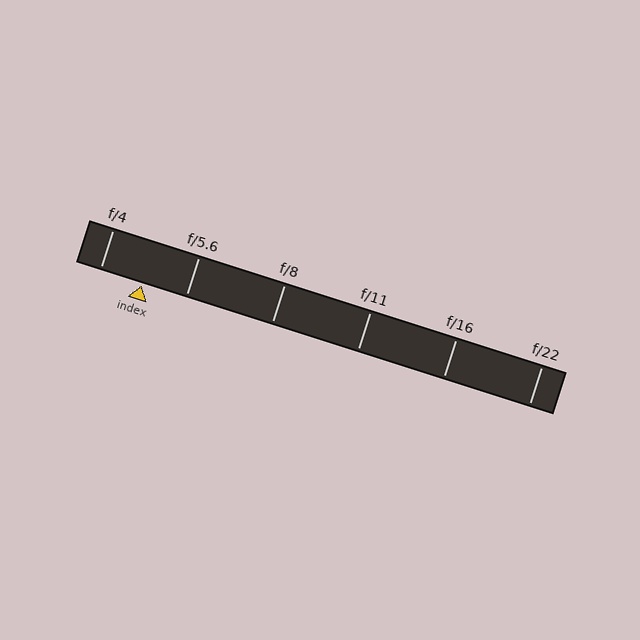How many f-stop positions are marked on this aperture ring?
There are 6 f-stop positions marked.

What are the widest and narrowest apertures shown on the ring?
The widest aperture shown is f/4 and the narrowest is f/22.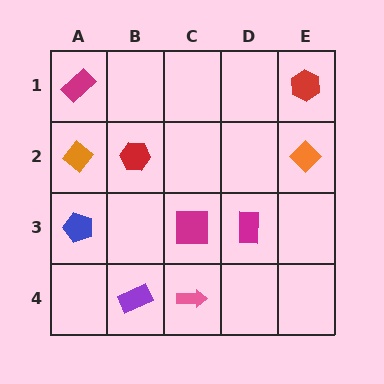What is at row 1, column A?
A magenta rectangle.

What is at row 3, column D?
A magenta rectangle.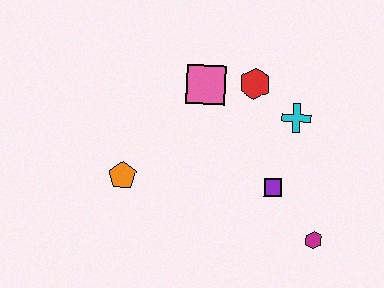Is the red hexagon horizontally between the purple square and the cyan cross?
No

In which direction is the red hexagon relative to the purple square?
The red hexagon is above the purple square.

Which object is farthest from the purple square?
The orange pentagon is farthest from the purple square.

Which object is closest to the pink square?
The red hexagon is closest to the pink square.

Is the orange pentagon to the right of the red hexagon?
No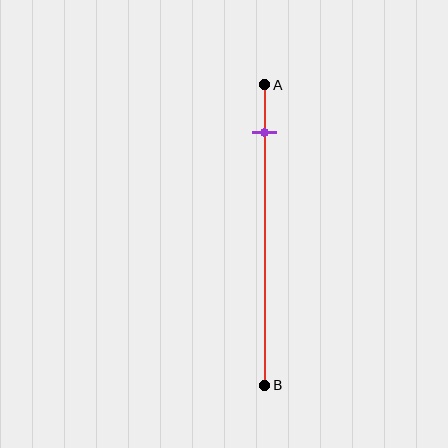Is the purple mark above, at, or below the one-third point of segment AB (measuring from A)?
The purple mark is above the one-third point of segment AB.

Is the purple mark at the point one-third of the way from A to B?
No, the mark is at about 15% from A, not at the 33% one-third point.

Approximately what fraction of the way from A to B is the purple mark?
The purple mark is approximately 15% of the way from A to B.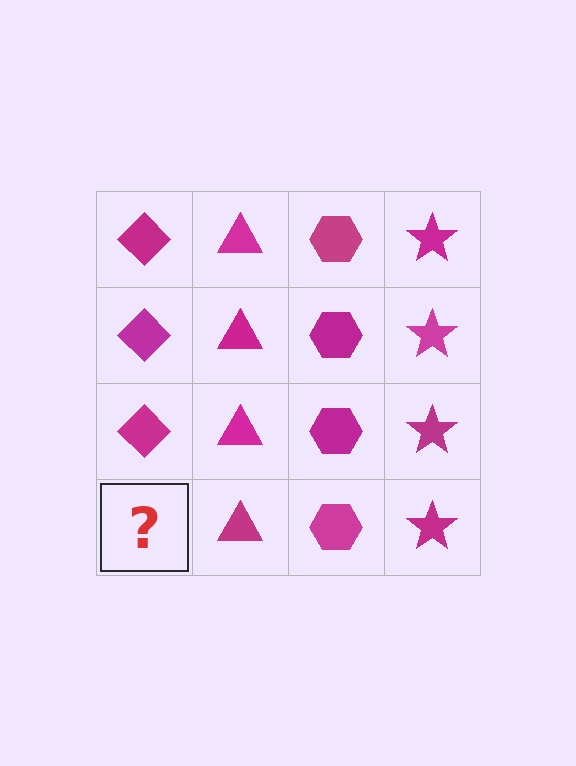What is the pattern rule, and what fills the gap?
The rule is that each column has a consistent shape. The gap should be filled with a magenta diamond.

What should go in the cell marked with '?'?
The missing cell should contain a magenta diamond.